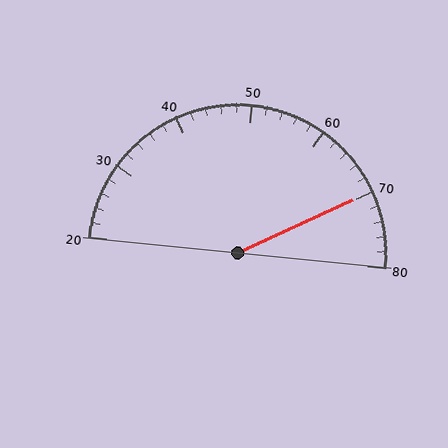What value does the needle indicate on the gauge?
The needle indicates approximately 70.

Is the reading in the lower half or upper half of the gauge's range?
The reading is in the upper half of the range (20 to 80).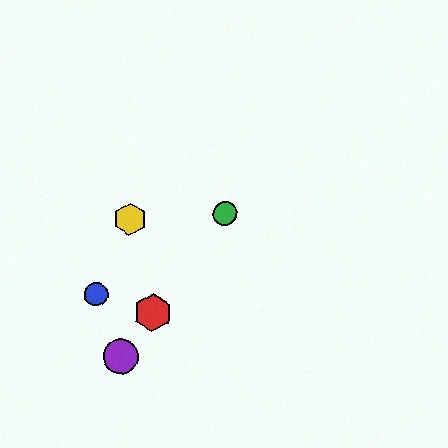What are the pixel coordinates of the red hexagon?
The red hexagon is at (153, 313).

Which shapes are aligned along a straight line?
The red hexagon, the green circle, the purple circle are aligned along a straight line.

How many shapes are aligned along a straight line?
3 shapes (the red hexagon, the green circle, the purple circle) are aligned along a straight line.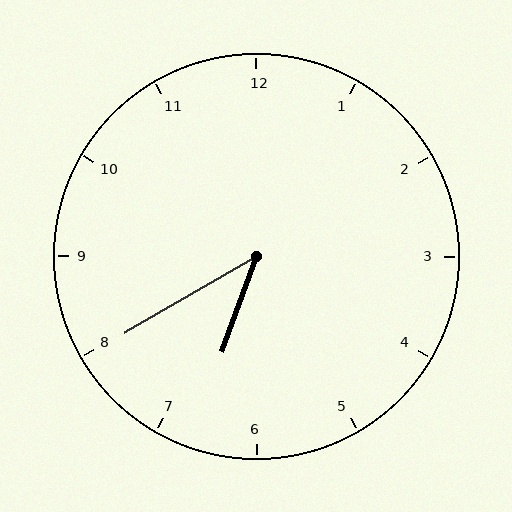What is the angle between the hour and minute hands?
Approximately 40 degrees.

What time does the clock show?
6:40.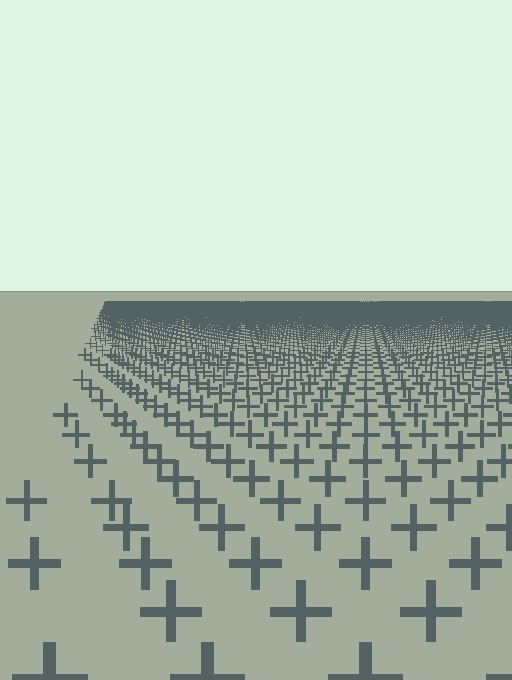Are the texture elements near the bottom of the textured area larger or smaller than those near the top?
Larger. Near the bottom, elements are closer to the viewer and appear at a bigger on-screen size.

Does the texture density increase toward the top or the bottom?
Density increases toward the top.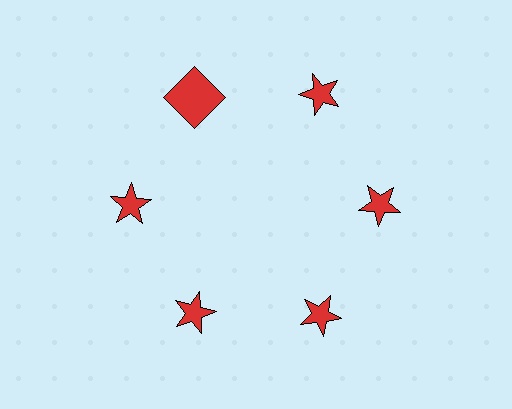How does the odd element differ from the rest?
It has a different shape: square instead of star.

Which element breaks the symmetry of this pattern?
The red square at roughly the 11 o'clock position breaks the symmetry. All other shapes are red stars.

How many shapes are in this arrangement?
There are 6 shapes arranged in a ring pattern.